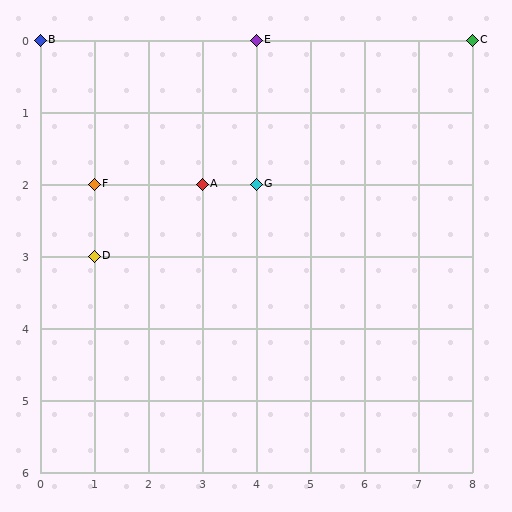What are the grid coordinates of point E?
Point E is at grid coordinates (4, 0).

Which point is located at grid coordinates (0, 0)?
Point B is at (0, 0).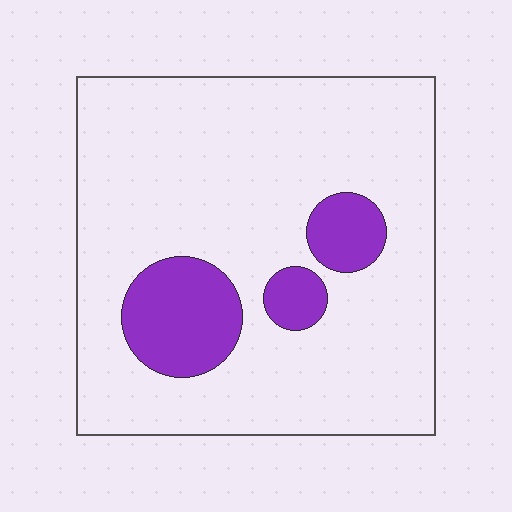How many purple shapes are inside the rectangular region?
3.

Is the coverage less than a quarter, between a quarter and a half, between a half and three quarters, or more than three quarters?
Less than a quarter.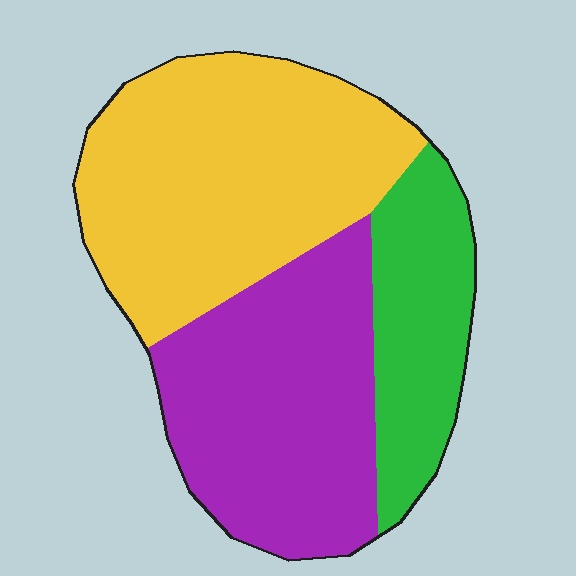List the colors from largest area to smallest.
From largest to smallest: yellow, purple, green.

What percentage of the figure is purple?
Purple covers about 35% of the figure.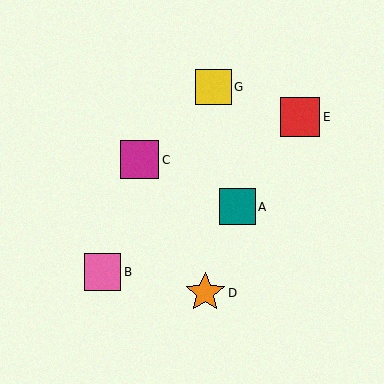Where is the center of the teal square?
The center of the teal square is at (238, 207).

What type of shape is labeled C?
Shape C is a magenta square.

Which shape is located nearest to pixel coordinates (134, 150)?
The magenta square (labeled C) at (140, 160) is nearest to that location.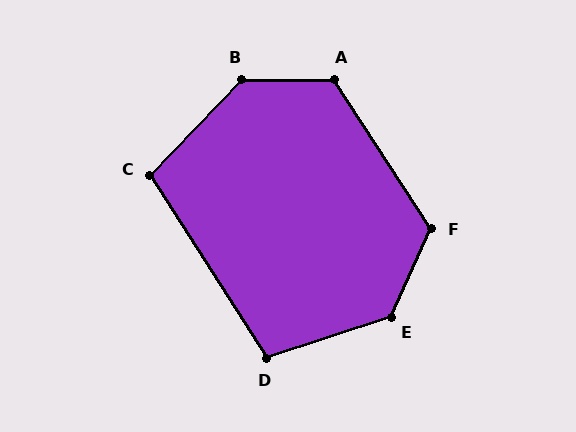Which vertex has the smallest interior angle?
C, at approximately 104 degrees.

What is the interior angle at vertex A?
Approximately 123 degrees (obtuse).